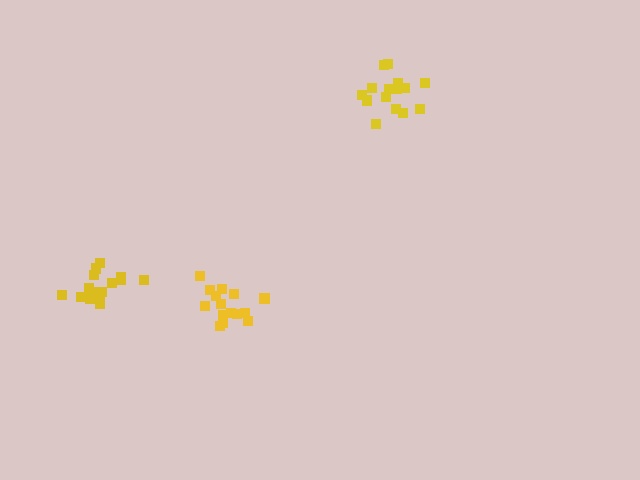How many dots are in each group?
Group 1: 15 dots, Group 2: 16 dots, Group 3: 17 dots (48 total).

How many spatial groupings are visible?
There are 3 spatial groupings.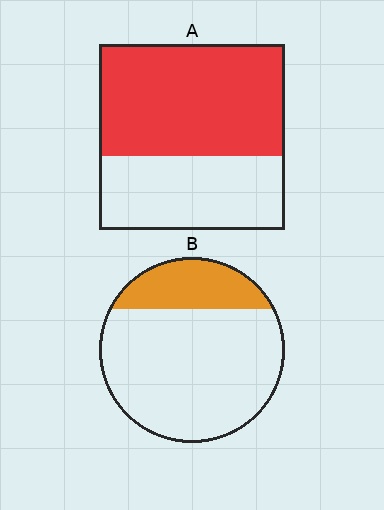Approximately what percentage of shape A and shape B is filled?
A is approximately 60% and B is approximately 25%.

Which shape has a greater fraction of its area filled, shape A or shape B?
Shape A.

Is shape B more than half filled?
No.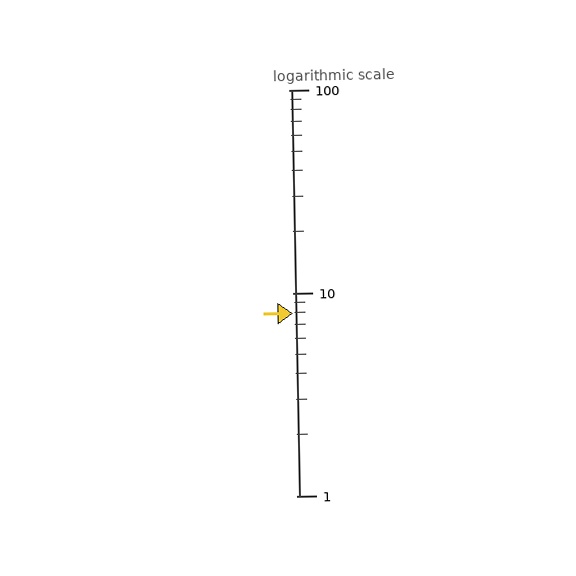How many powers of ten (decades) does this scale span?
The scale spans 2 decades, from 1 to 100.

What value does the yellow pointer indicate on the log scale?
The pointer indicates approximately 7.9.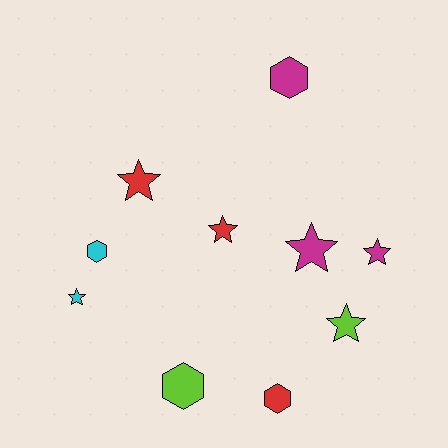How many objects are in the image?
There are 10 objects.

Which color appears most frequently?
Magenta, with 3 objects.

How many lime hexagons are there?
There is 1 lime hexagon.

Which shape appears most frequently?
Star, with 6 objects.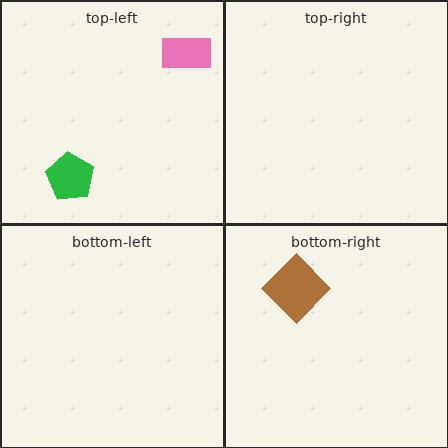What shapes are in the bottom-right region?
The brown diamond.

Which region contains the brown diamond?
The bottom-right region.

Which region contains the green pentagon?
The top-left region.